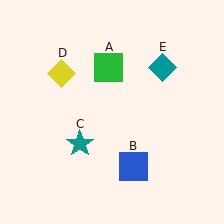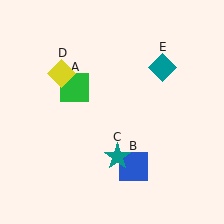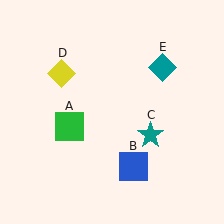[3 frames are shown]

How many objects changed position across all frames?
2 objects changed position: green square (object A), teal star (object C).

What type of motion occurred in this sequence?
The green square (object A), teal star (object C) rotated counterclockwise around the center of the scene.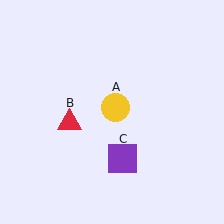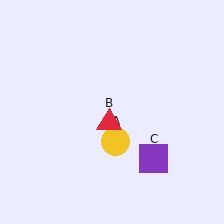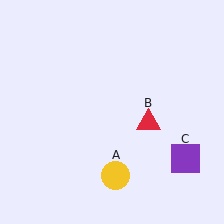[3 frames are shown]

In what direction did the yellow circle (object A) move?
The yellow circle (object A) moved down.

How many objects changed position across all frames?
3 objects changed position: yellow circle (object A), red triangle (object B), purple square (object C).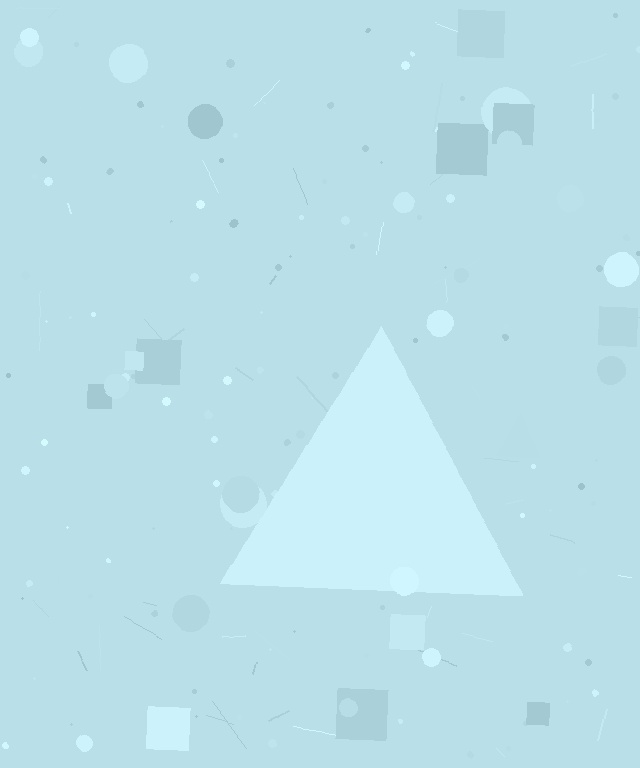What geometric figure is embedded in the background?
A triangle is embedded in the background.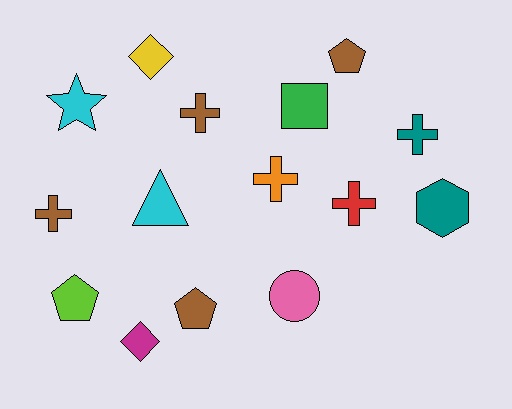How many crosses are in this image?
There are 5 crosses.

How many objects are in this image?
There are 15 objects.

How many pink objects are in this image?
There is 1 pink object.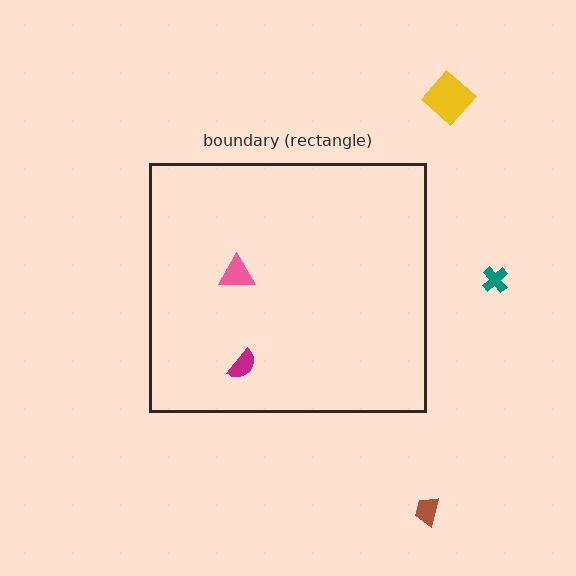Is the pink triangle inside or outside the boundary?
Inside.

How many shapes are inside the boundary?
2 inside, 3 outside.